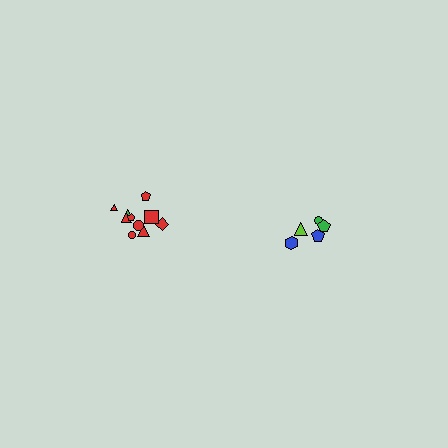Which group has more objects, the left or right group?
The left group.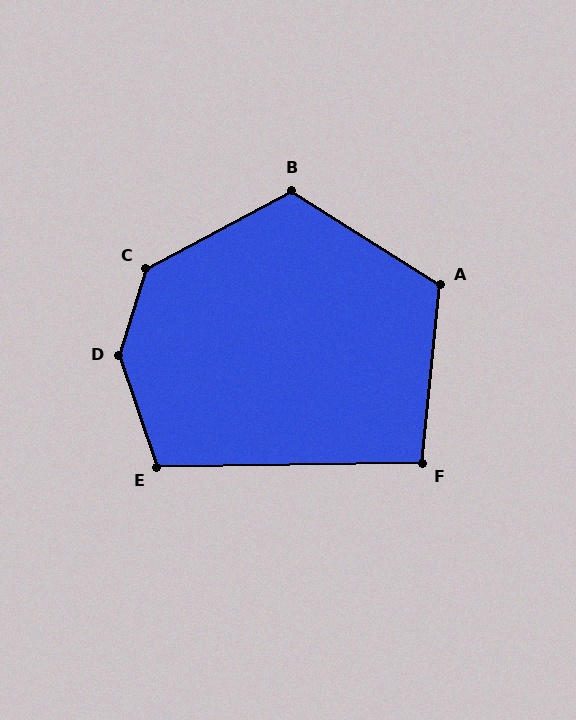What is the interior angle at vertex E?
Approximately 108 degrees (obtuse).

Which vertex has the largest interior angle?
D, at approximately 144 degrees.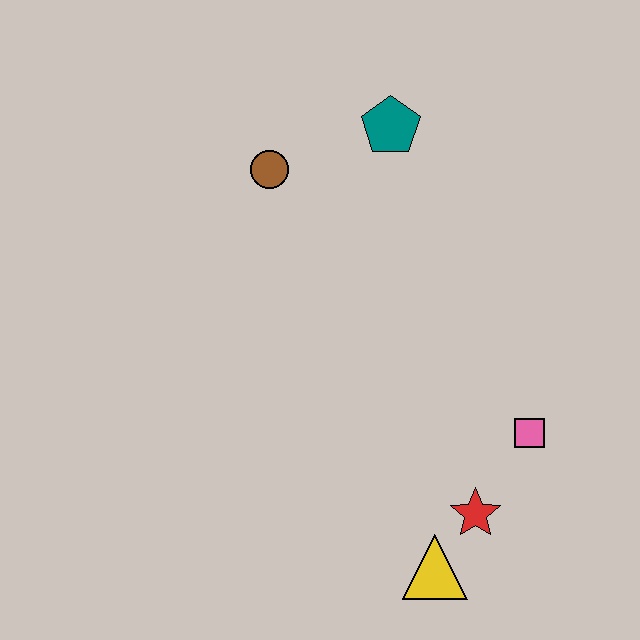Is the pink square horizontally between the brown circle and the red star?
No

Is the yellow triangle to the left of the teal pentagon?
No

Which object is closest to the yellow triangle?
The red star is closest to the yellow triangle.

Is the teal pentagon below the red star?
No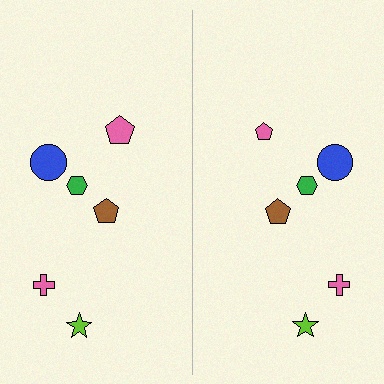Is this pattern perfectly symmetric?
No, the pattern is not perfectly symmetric. The pink pentagon on the right side has a different size than its mirror counterpart.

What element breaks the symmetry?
The pink pentagon on the right side has a different size than its mirror counterpart.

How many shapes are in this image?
There are 12 shapes in this image.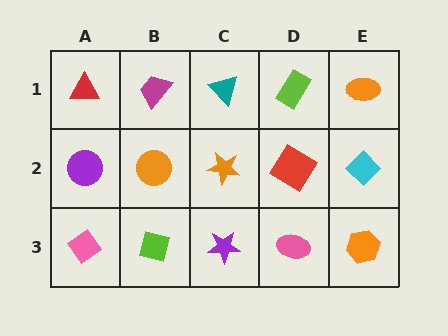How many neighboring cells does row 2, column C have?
4.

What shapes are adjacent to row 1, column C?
An orange star (row 2, column C), a magenta trapezoid (row 1, column B), a lime rectangle (row 1, column D).